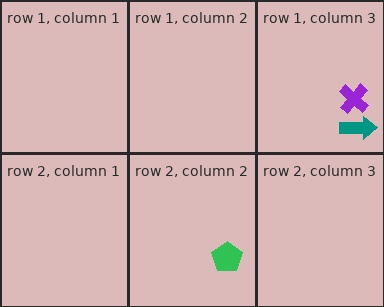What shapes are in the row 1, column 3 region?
The teal arrow, the purple cross.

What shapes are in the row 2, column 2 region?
The green pentagon.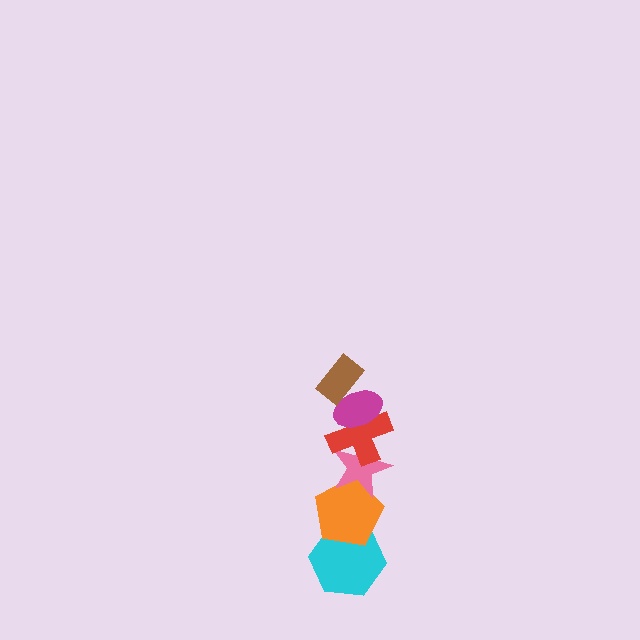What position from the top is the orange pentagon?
The orange pentagon is 5th from the top.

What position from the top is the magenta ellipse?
The magenta ellipse is 2nd from the top.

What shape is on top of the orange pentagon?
The pink star is on top of the orange pentagon.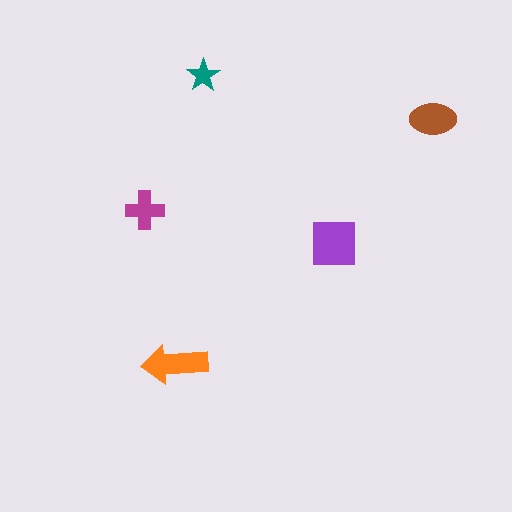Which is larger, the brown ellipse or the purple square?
The purple square.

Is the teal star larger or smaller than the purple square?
Smaller.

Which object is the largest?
The purple square.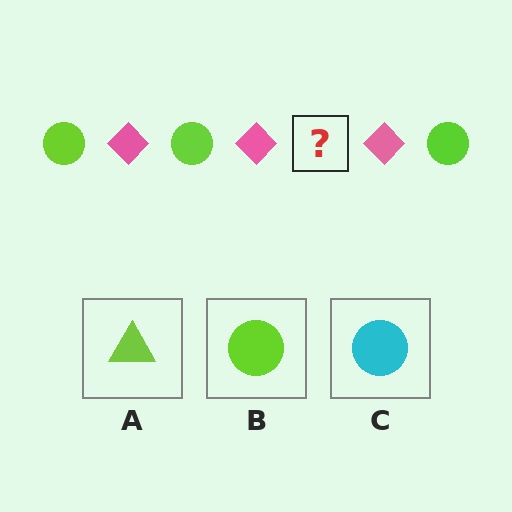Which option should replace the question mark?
Option B.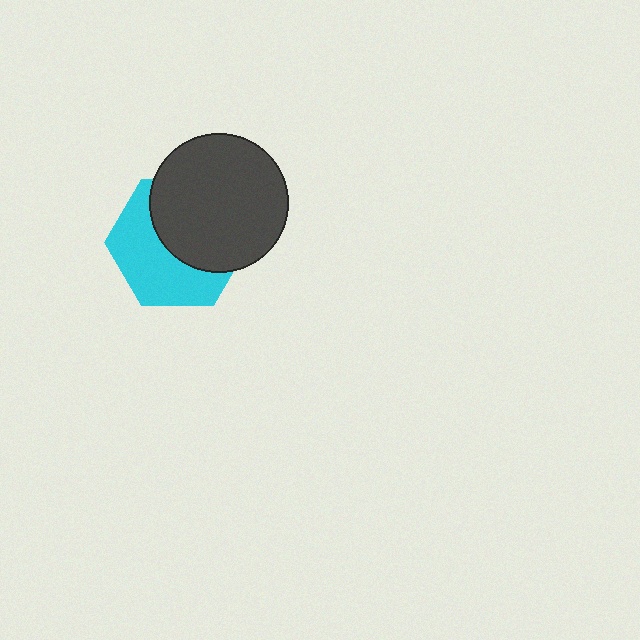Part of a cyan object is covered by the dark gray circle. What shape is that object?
It is a hexagon.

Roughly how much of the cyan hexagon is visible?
About half of it is visible (roughly 49%).